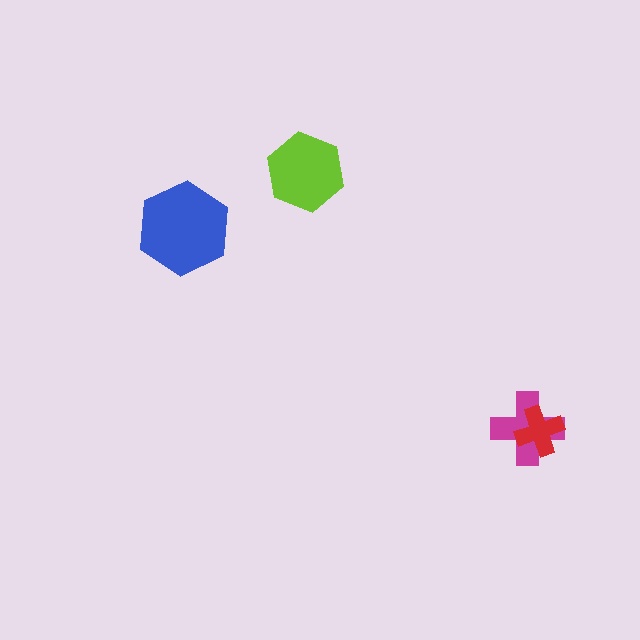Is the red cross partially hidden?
No, no other shape covers it.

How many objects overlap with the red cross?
1 object overlaps with the red cross.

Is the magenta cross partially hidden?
Yes, it is partially covered by another shape.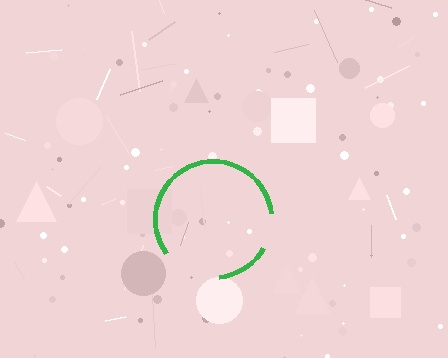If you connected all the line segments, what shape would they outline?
They would outline a circle.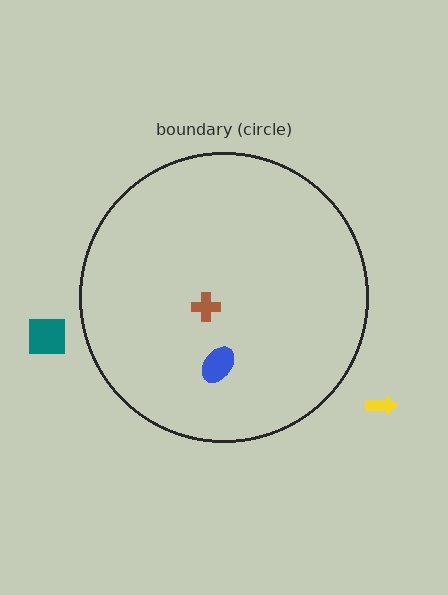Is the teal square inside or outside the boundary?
Outside.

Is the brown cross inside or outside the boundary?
Inside.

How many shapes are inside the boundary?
2 inside, 2 outside.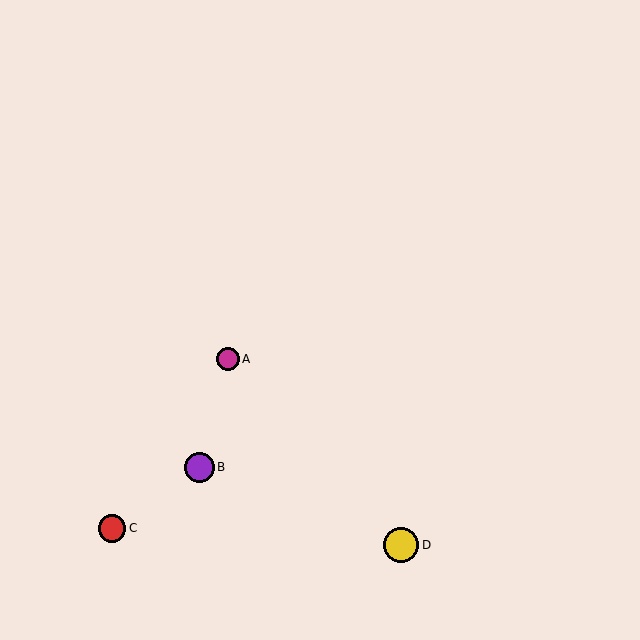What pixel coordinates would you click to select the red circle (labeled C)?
Click at (112, 528) to select the red circle C.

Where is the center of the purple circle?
The center of the purple circle is at (199, 467).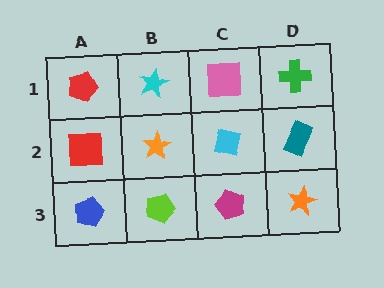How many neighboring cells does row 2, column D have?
3.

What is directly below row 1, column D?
A teal rectangle.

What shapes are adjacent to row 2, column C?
A pink square (row 1, column C), a magenta pentagon (row 3, column C), an orange star (row 2, column B), a teal rectangle (row 2, column D).